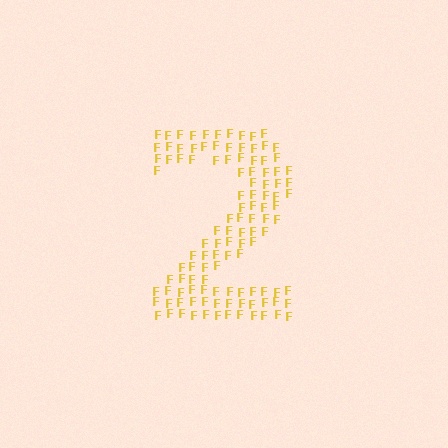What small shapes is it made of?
It is made of small letter F's.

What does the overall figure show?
The overall figure shows the digit 2.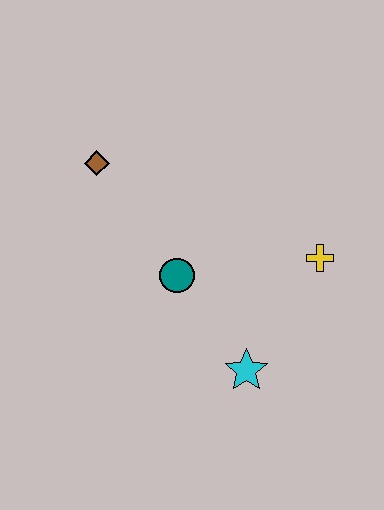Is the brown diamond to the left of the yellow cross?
Yes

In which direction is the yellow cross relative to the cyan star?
The yellow cross is above the cyan star.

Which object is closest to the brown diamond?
The teal circle is closest to the brown diamond.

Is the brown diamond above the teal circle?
Yes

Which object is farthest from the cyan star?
The brown diamond is farthest from the cyan star.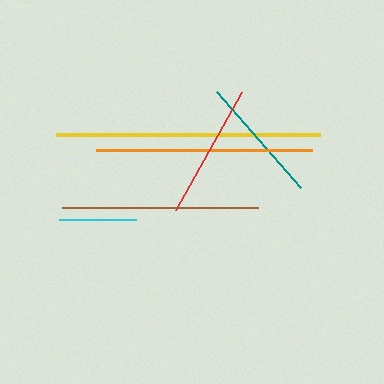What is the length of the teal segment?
The teal segment is approximately 128 pixels long.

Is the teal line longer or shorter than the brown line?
The brown line is longer than the teal line.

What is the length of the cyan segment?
The cyan segment is approximately 77 pixels long.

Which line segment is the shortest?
The cyan line is the shortest at approximately 77 pixels.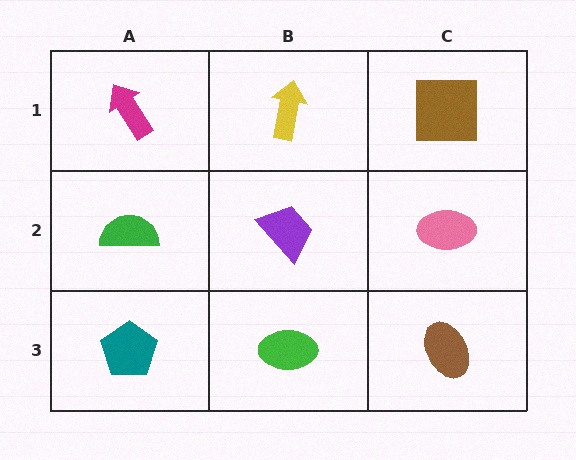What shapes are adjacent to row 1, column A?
A green semicircle (row 2, column A), a yellow arrow (row 1, column B).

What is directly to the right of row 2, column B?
A pink ellipse.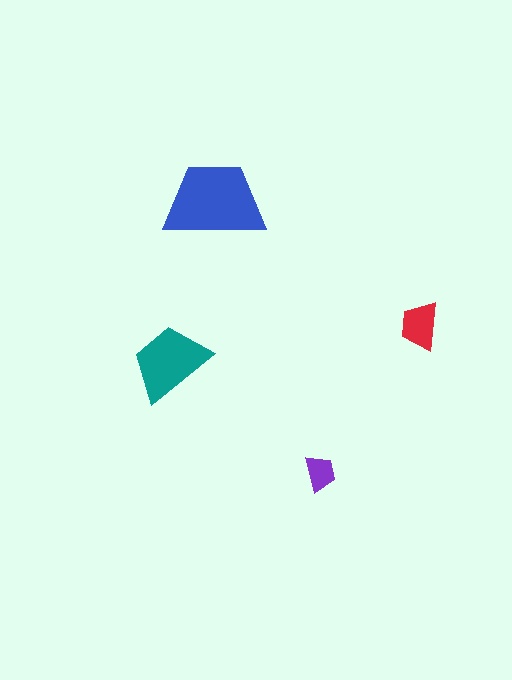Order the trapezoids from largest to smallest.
the blue one, the teal one, the red one, the purple one.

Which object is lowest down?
The purple trapezoid is bottommost.